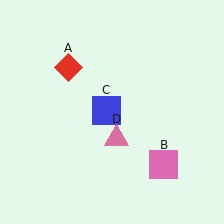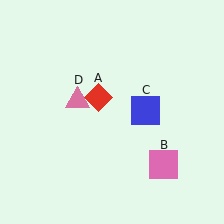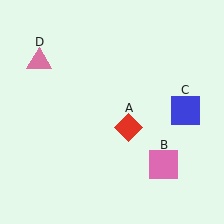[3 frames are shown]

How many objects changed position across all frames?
3 objects changed position: red diamond (object A), blue square (object C), pink triangle (object D).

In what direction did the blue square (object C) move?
The blue square (object C) moved right.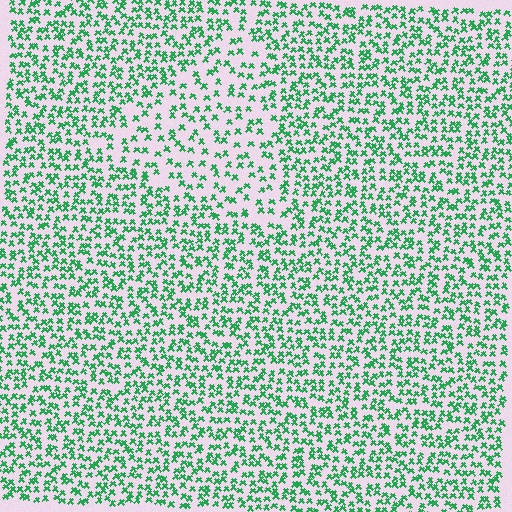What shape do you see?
I see a triangle.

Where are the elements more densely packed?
The elements are more densely packed outside the triangle boundary.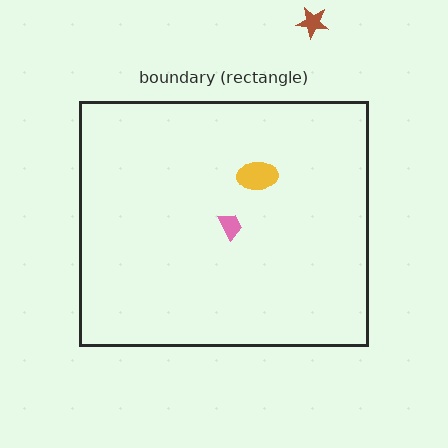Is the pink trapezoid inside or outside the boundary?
Inside.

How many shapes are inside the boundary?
2 inside, 1 outside.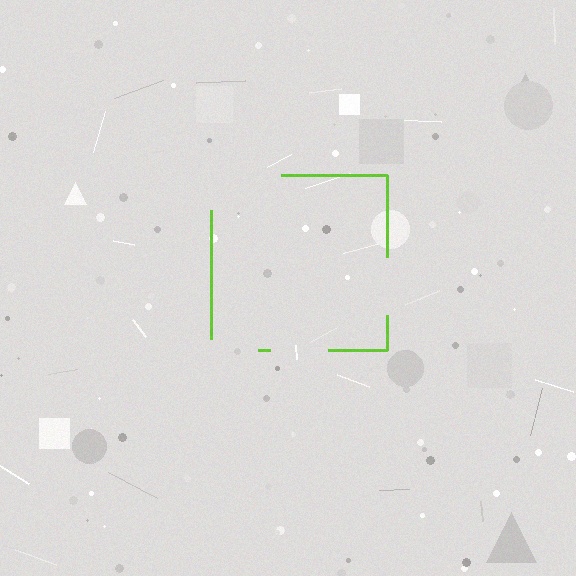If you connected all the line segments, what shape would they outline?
They would outline a square.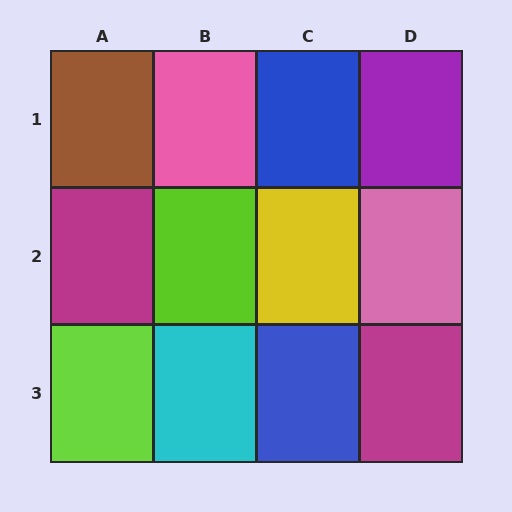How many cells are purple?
1 cell is purple.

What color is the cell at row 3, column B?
Cyan.